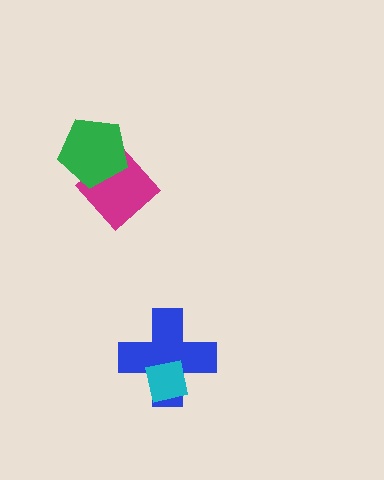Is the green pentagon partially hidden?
No, no other shape covers it.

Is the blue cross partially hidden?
Yes, it is partially covered by another shape.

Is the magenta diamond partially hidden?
Yes, it is partially covered by another shape.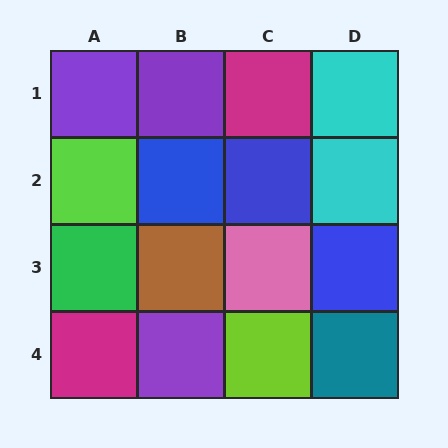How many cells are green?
1 cell is green.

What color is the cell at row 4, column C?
Lime.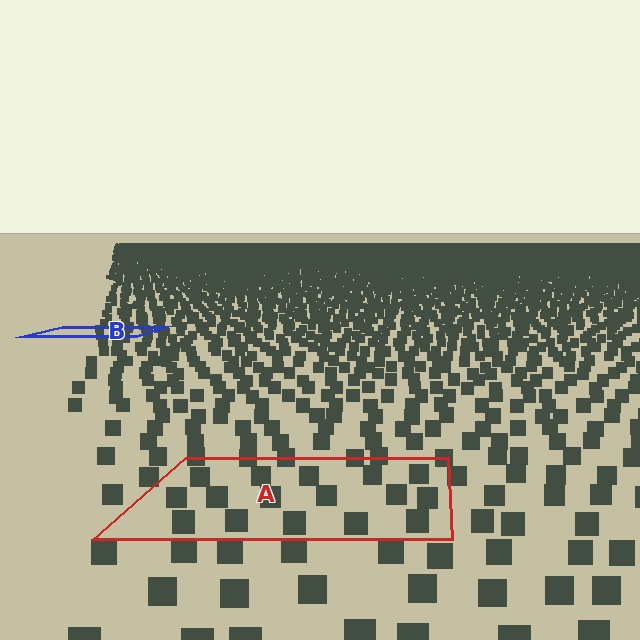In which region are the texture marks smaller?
The texture marks are smaller in region B, because it is farther away.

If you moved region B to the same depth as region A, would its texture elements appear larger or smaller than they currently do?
They would appear larger. At a closer depth, the same texture elements are projected at a bigger on-screen size.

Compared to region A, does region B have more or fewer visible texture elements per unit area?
Region B has more texture elements per unit area — they are packed more densely because it is farther away.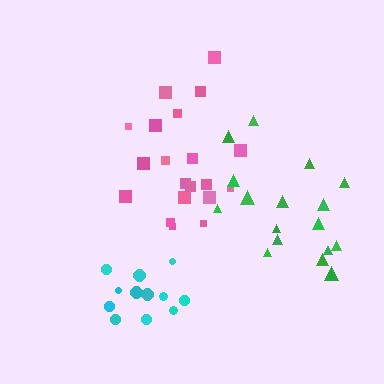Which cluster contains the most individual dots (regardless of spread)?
Pink (20).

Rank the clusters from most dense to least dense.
cyan, pink, green.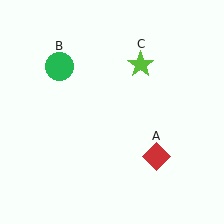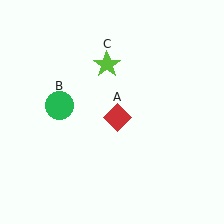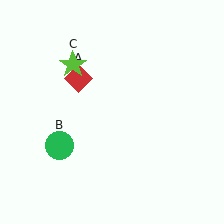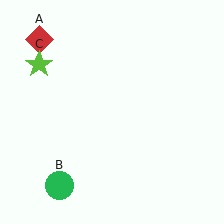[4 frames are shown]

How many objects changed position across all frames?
3 objects changed position: red diamond (object A), green circle (object B), lime star (object C).